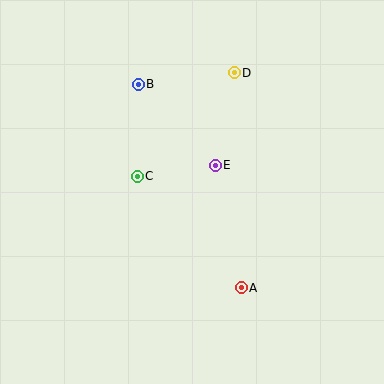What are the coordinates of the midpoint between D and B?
The midpoint between D and B is at (186, 79).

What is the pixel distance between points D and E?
The distance between D and E is 94 pixels.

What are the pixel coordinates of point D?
Point D is at (234, 73).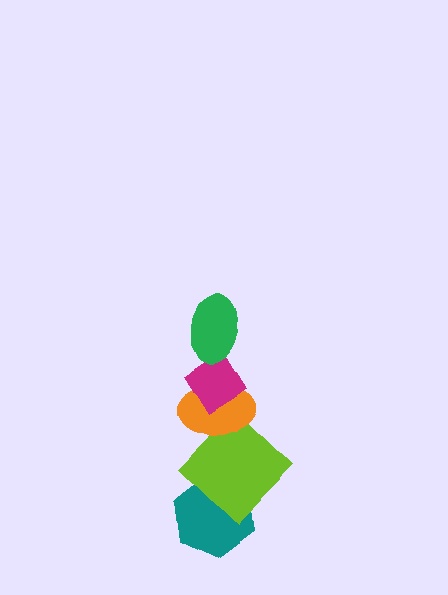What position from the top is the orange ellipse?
The orange ellipse is 3rd from the top.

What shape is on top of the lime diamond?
The orange ellipse is on top of the lime diamond.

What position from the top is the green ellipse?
The green ellipse is 1st from the top.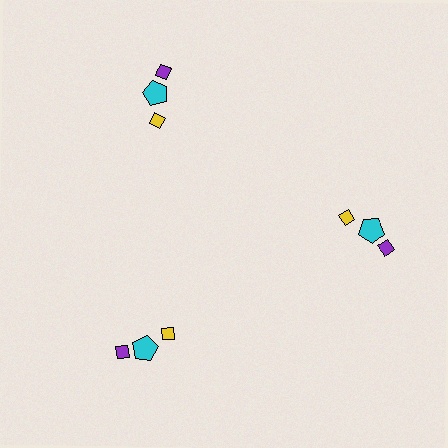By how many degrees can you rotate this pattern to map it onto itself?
The pattern maps onto itself every 120 degrees of rotation.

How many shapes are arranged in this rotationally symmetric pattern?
There are 9 shapes, arranged in 3 groups of 3.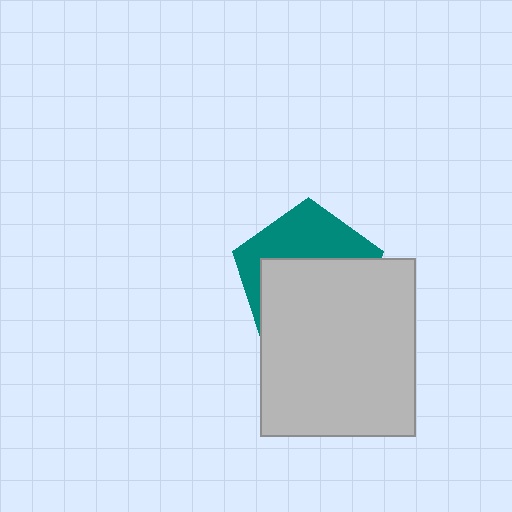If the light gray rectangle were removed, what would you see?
You would see the complete teal pentagon.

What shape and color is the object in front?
The object in front is a light gray rectangle.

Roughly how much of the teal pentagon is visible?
A small part of it is visible (roughly 40%).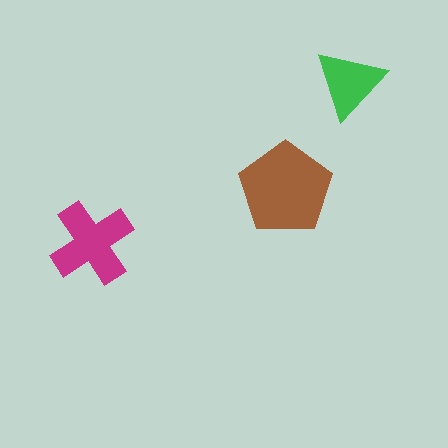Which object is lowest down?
The magenta cross is bottommost.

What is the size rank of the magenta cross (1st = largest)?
2nd.